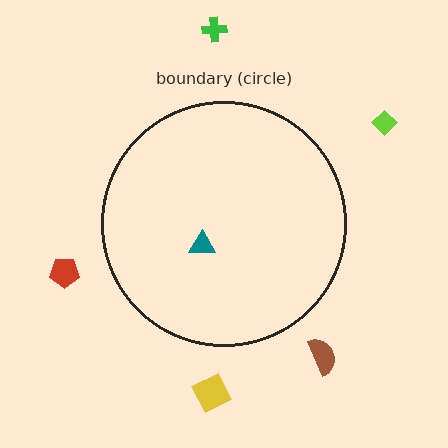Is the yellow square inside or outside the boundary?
Outside.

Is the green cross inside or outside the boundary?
Outside.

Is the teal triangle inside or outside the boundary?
Inside.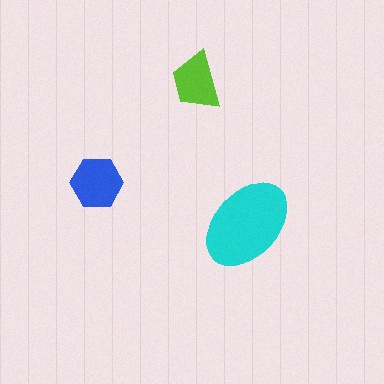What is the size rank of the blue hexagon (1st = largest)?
2nd.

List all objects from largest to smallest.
The cyan ellipse, the blue hexagon, the lime trapezoid.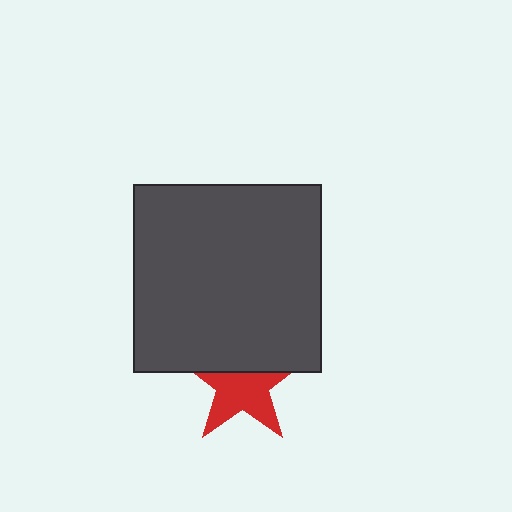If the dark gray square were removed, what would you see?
You would see the complete red star.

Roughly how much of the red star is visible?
About half of it is visible (roughly 58%).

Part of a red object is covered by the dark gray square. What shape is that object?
It is a star.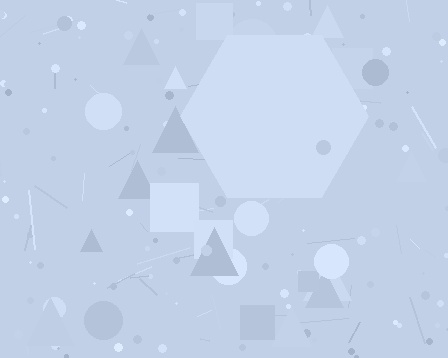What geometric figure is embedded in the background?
A hexagon is embedded in the background.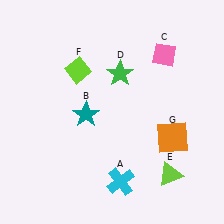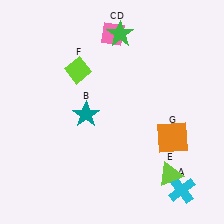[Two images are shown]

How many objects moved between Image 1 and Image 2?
3 objects moved between the two images.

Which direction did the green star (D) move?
The green star (D) moved up.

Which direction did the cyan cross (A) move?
The cyan cross (A) moved right.